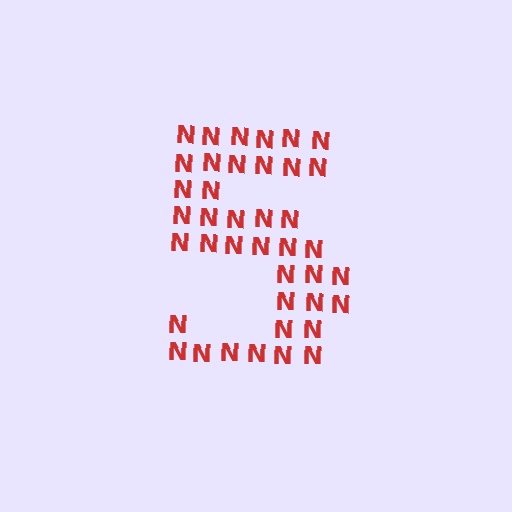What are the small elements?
The small elements are letter N's.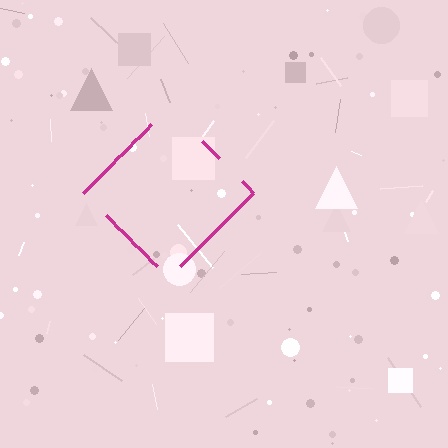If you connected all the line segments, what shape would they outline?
They would outline a diamond.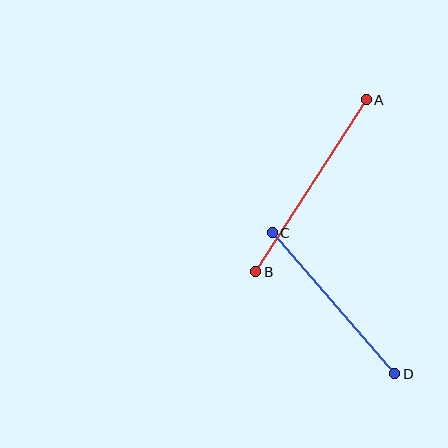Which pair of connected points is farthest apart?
Points A and B are farthest apart.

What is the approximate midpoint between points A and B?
The midpoint is at approximately (311, 186) pixels.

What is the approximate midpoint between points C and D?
The midpoint is at approximately (334, 303) pixels.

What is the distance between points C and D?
The distance is approximately 187 pixels.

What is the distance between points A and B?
The distance is approximately 205 pixels.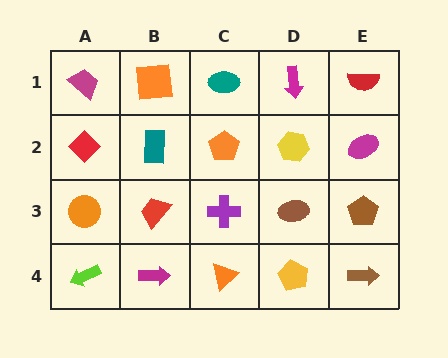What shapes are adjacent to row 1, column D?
A yellow hexagon (row 2, column D), a teal ellipse (row 1, column C), a red semicircle (row 1, column E).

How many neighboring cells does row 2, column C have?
4.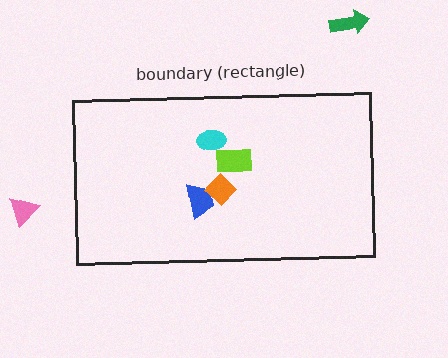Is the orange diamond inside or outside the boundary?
Inside.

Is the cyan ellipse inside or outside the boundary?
Inside.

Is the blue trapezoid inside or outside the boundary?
Inside.